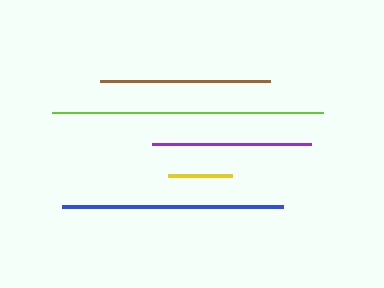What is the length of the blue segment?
The blue segment is approximately 221 pixels long.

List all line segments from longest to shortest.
From longest to shortest: lime, blue, brown, purple, yellow.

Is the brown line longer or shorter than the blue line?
The blue line is longer than the brown line.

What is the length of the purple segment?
The purple segment is approximately 159 pixels long.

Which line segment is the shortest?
The yellow line is the shortest at approximately 64 pixels.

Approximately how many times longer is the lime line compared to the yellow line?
The lime line is approximately 4.2 times the length of the yellow line.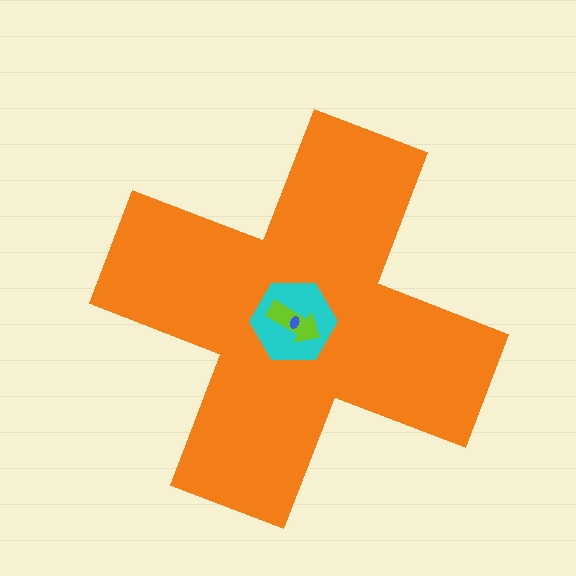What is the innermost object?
The blue ellipse.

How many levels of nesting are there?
4.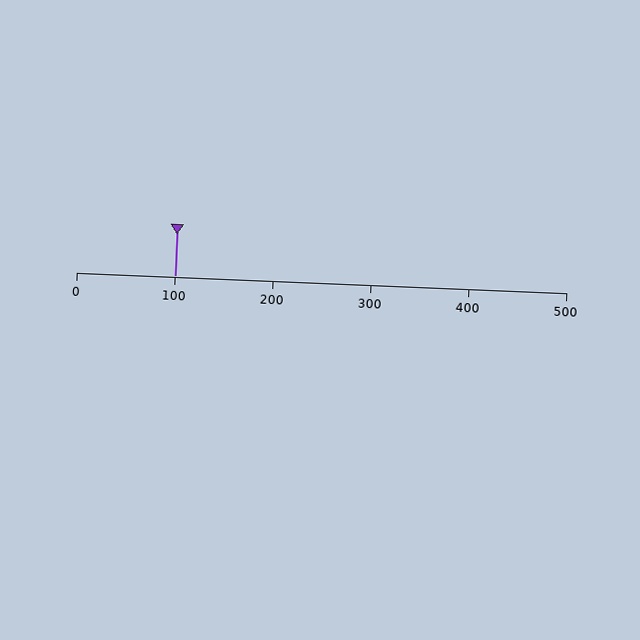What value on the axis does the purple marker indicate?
The marker indicates approximately 100.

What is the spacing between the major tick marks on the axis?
The major ticks are spaced 100 apart.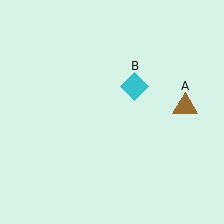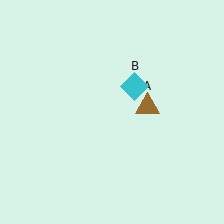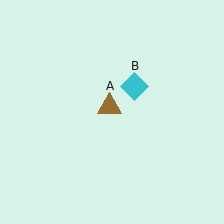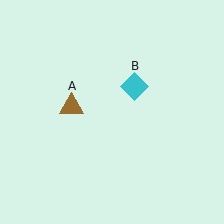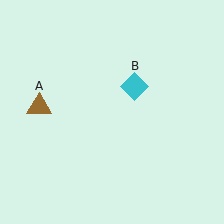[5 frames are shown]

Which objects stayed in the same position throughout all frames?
Cyan diamond (object B) remained stationary.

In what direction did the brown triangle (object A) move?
The brown triangle (object A) moved left.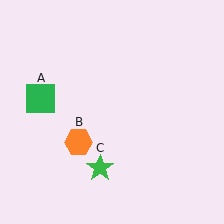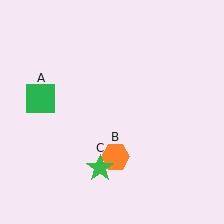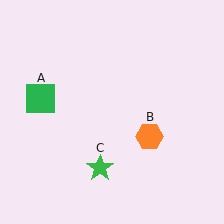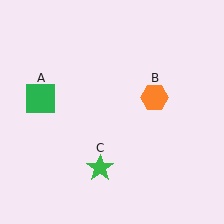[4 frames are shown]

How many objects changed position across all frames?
1 object changed position: orange hexagon (object B).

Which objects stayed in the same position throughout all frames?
Green square (object A) and green star (object C) remained stationary.